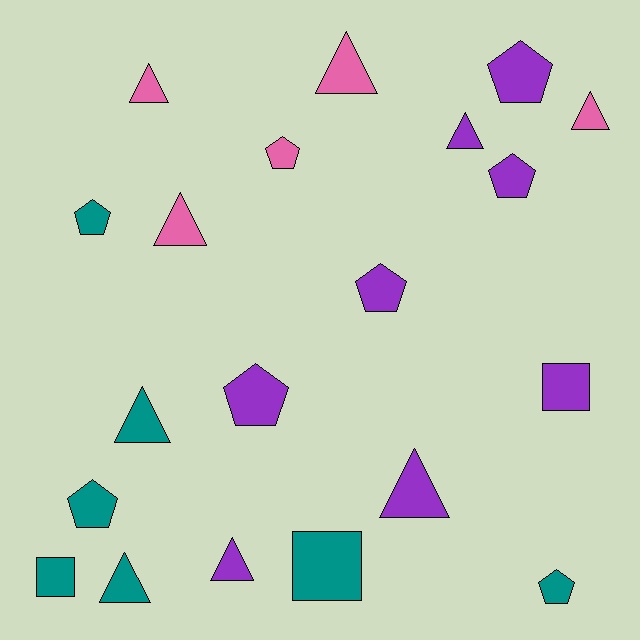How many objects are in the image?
There are 20 objects.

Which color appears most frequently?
Purple, with 8 objects.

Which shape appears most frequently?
Triangle, with 9 objects.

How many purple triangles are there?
There are 3 purple triangles.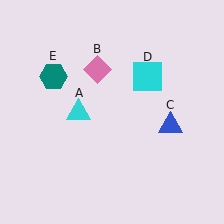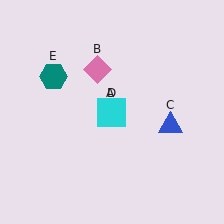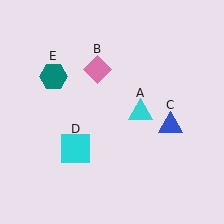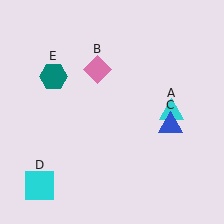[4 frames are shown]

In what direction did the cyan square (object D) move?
The cyan square (object D) moved down and to the left.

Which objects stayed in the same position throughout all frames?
Pink diamond (object B) and blue triangle (object C) and teal hexagon (object E) remained stationary.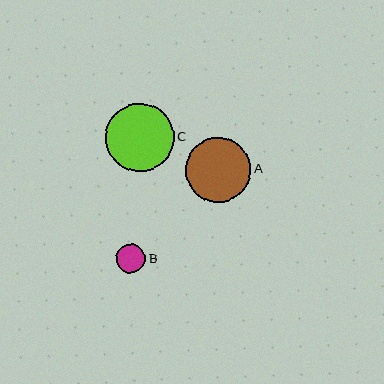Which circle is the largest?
Circle C is the largest with a size of approximately 68 pixels.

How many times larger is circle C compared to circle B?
Circle C is approximately 2.3 times the size of circle B.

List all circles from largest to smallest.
From largest to smallest: C, A, B.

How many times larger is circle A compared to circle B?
Circle A is approximately 2.2 times the size of circle B.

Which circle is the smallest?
Circle B is the smallest with a size of approximately 29 pixels.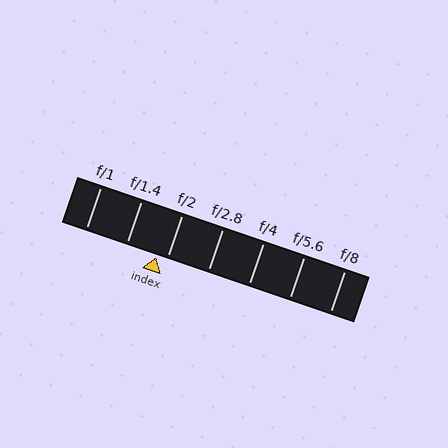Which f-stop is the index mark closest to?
The index mark is closest to f/2.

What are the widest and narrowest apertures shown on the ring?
The widest aperture shown is f/1 and the narrowest is f/8.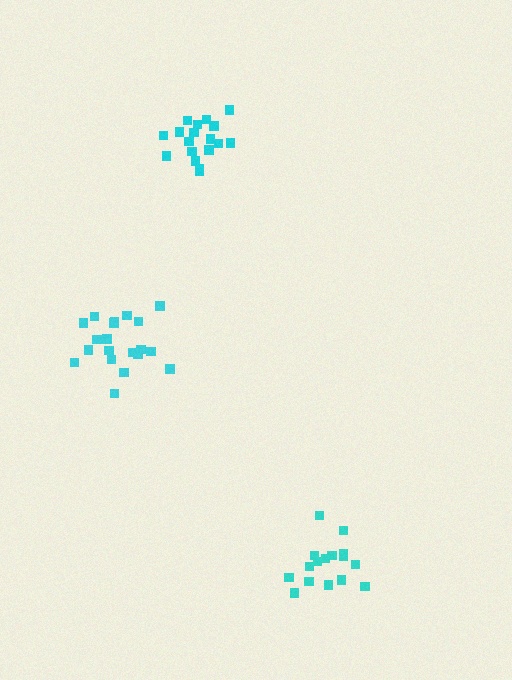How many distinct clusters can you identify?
There are 3 distinct clusters.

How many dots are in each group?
Group 1: 16 dots, Group 2: 18 dots, Group 3: 20 dots (54 total).